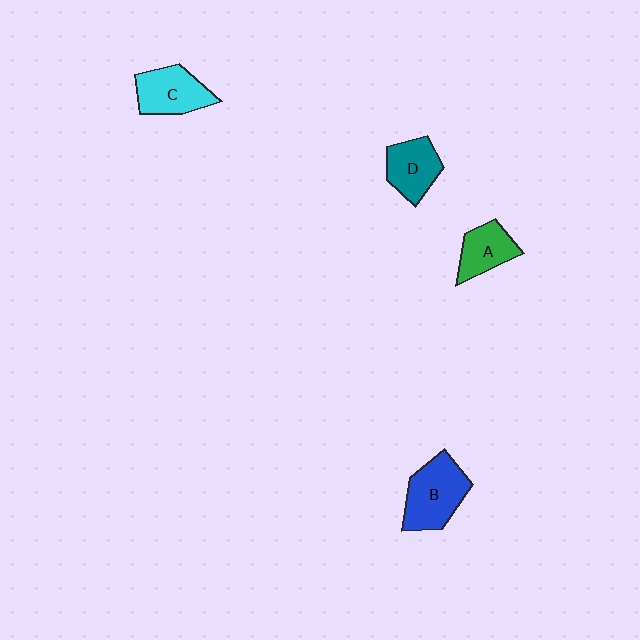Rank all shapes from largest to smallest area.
From largest to smallest: B (blue), C (cyan), D (teal), A (green).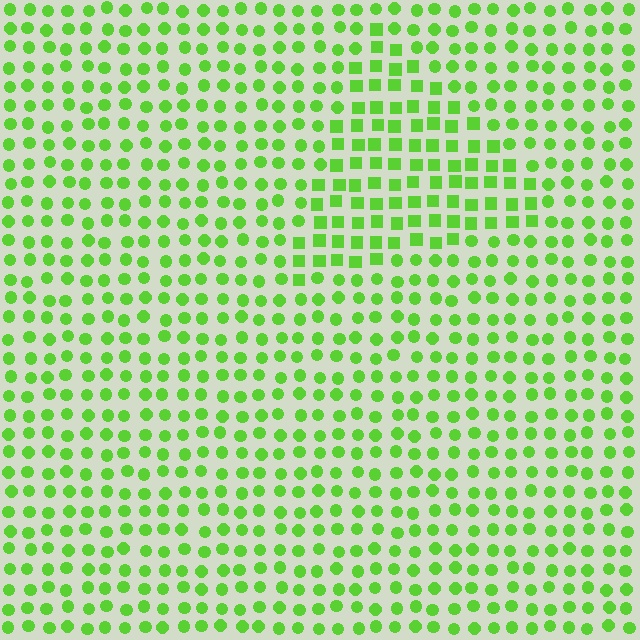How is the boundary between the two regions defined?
The boundary is defined by a change in element shape: squares inside vs. circles outside. All elements share the same color and spacing.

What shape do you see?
I see a triangle.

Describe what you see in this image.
The image is filled with small lime elements arranged in a uniform grid. A triangle-shaped region contains squares, while the surrounding area contains circles. The boundary is defined purely by the change in element shape.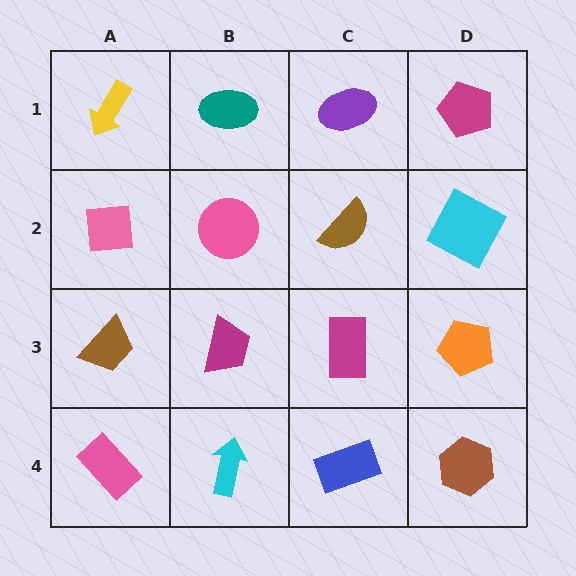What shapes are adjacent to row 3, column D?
A cyan square (row 2, column D), a brown hexagon (row 4, column D), a magenta rectangle (row 3, column C).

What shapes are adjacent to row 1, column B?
A pink circle (row 2, column B), a yellow arrow (row 1, column A), a purple ellipse (row 1, column C).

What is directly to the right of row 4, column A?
A cyan arrow.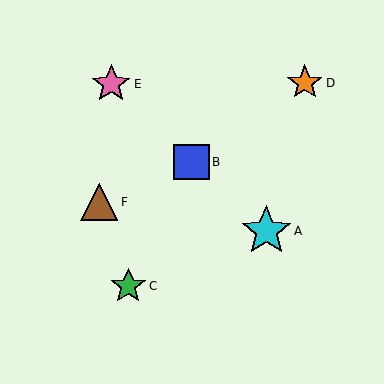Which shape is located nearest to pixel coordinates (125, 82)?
The pink star (labeled E) at (111, 84) is nearest to that location.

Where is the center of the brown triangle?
The center of the brown triangle is at (99, 202).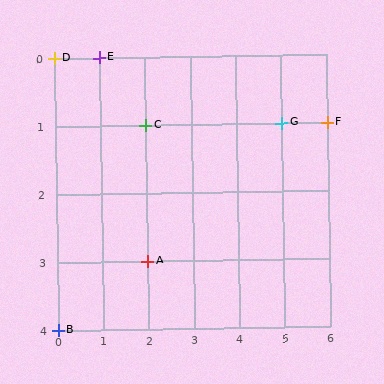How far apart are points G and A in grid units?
Points G and A are 3 columns and 2 rows apart (about 3.6 grid units diagonally).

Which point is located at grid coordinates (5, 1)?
Point G is at (5, 1).